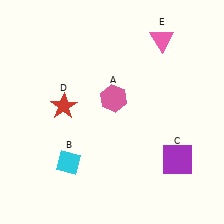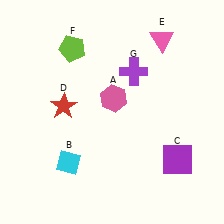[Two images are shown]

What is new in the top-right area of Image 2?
A purple cross (G) was added in the top-right area of Image 2.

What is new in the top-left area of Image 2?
A lime pentagon (F) was added in the top-left area of Image 2.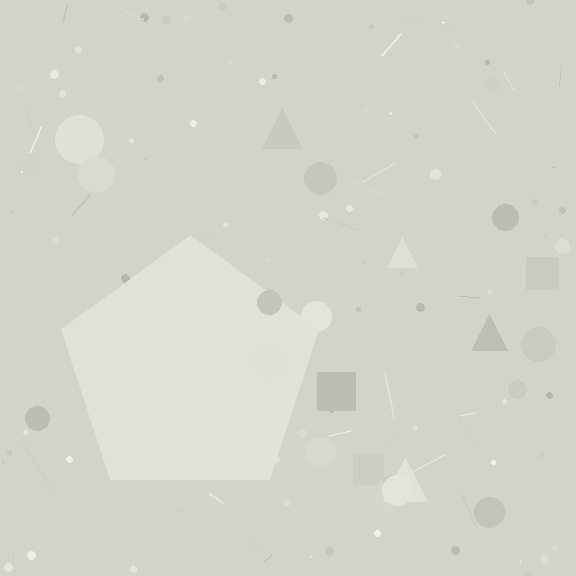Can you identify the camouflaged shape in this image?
The camouflaged shape is a pentagon.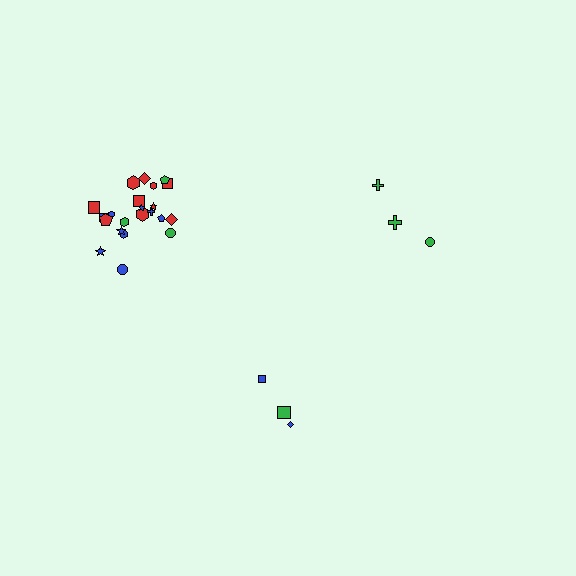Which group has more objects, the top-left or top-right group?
The top-left group.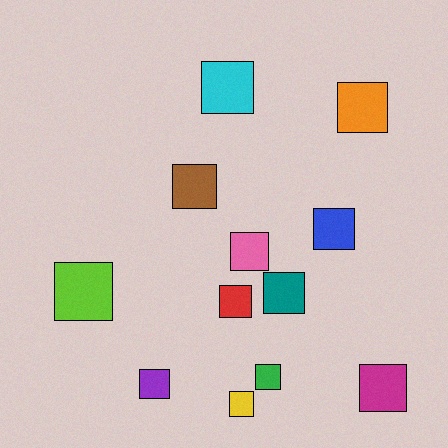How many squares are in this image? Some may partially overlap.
There are 12 squares.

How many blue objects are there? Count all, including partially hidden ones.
There is 1 blue object.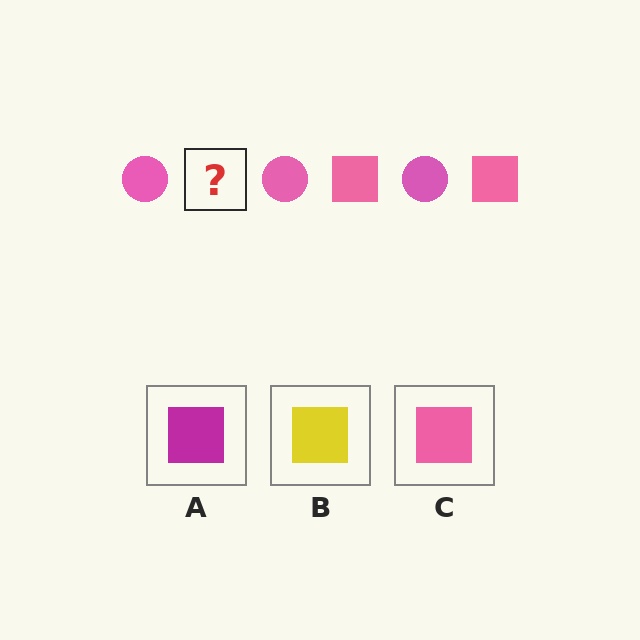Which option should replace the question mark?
Option C.